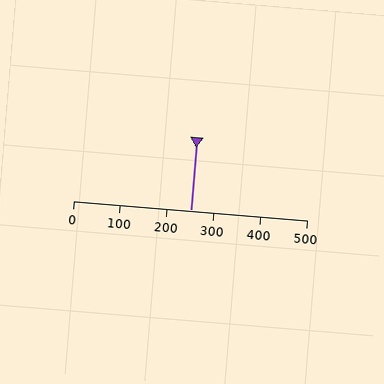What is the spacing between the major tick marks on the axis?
The major ticks are spaced 100 apart.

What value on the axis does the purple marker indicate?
The marker indicates approximately 250.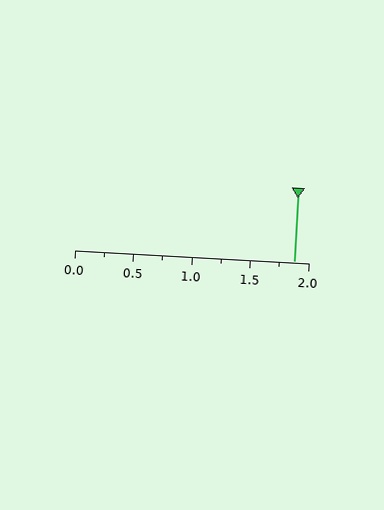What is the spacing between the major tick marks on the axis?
The major ticks are spaced 0.5 apart.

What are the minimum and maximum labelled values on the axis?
The axis runs from 0.0 to 2.0.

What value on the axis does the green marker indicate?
The marker indicates approximately 1.88.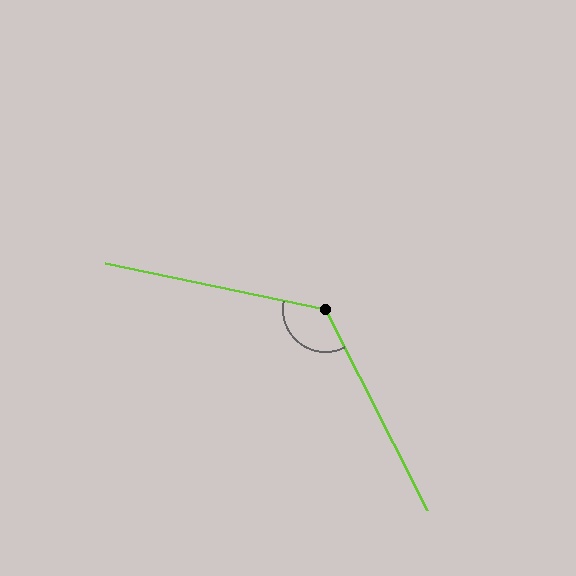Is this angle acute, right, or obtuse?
It is obtuse.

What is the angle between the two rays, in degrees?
Approximately 129 degrees.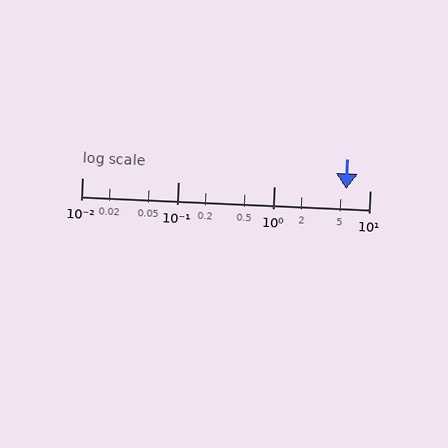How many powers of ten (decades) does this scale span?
The scale spans 3 decades, from 0.01 to 10.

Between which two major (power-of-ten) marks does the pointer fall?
The pointer is between 1 and 10.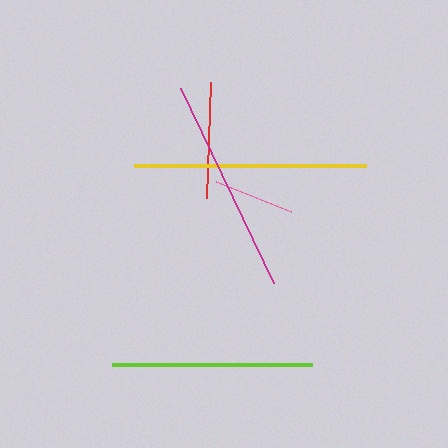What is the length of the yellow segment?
The yellow segment is approximately 232 pixels long.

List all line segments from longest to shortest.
From longest to shortest: yellow, magenta, lime, red, pink.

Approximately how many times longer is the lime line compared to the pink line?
The lime line is approximately 2.5 times the length of the pink line.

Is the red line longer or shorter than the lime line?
The lime line is longer than the red line.